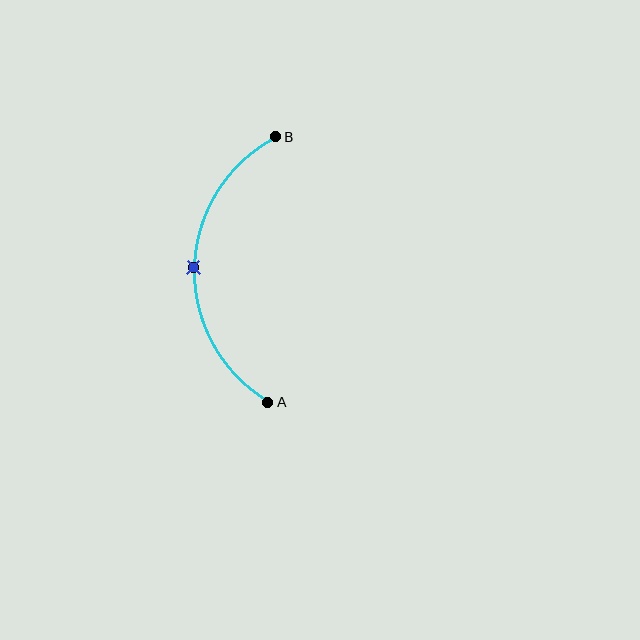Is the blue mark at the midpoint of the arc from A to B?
Yes. The blue mark lies on the arc at equal arc-length from both A and B — it is the arc midpoint.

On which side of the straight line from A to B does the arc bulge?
The arc bulges to the left of the straight line connecting A and B.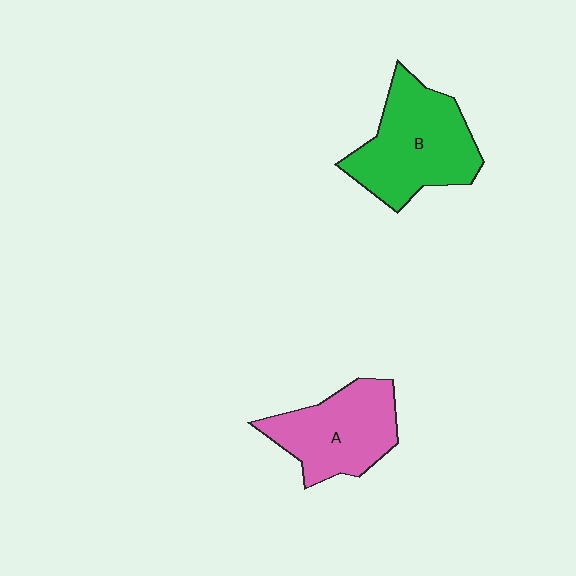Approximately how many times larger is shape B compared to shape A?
Approximately 1.2 times.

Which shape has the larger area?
Shape B (green).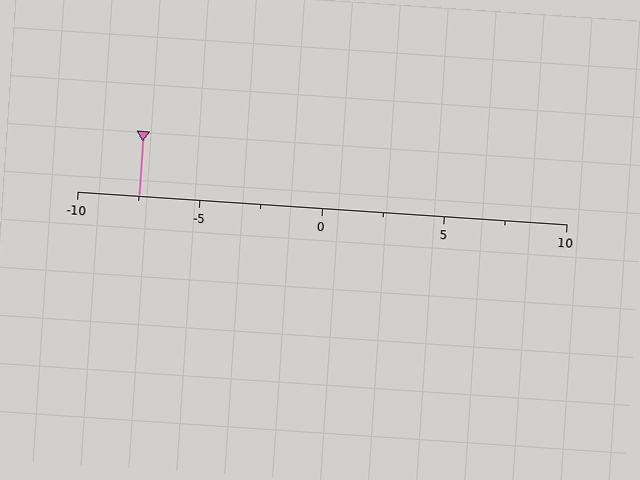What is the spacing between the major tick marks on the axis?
The major ticks are spaced 5 apart.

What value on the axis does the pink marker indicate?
The marker indicates approximately -7.5.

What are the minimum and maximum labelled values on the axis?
The axis runs from -10 to 10.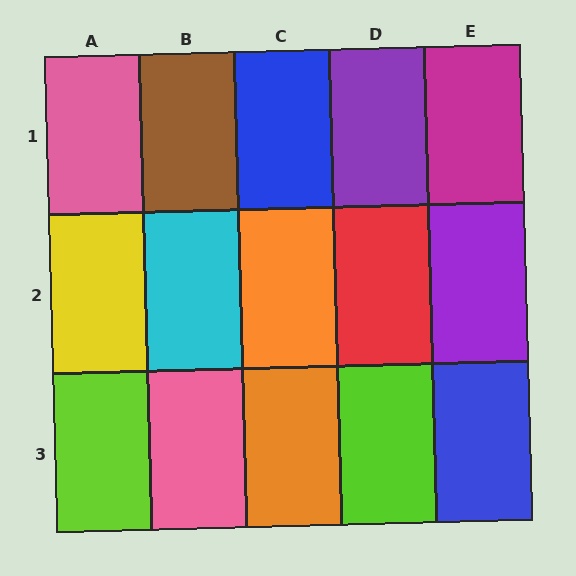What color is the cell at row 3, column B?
Pink.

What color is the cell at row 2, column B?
Cyan.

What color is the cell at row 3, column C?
Orange.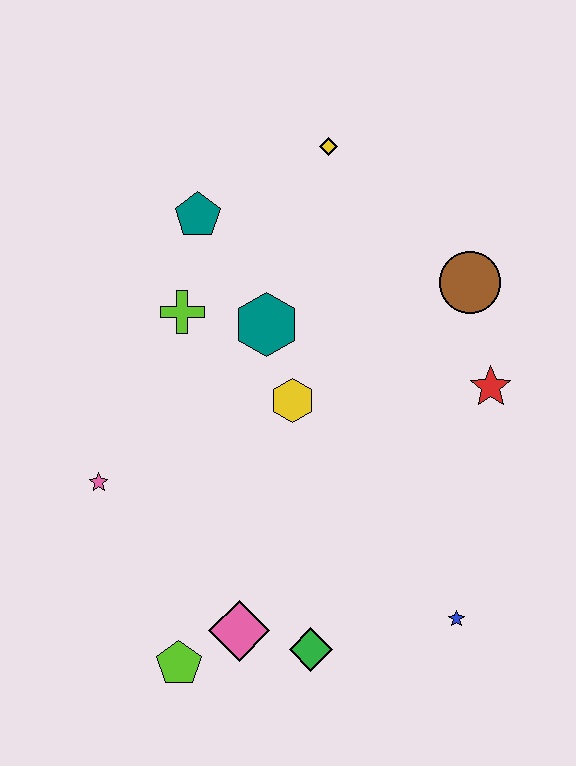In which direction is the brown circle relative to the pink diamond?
The brown circle is above the pink diamond.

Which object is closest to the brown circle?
The red star is closest to the brown circle.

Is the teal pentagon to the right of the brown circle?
No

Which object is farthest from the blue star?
The yellow diamond is farthest from the blue star.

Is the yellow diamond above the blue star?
Yes